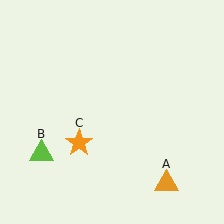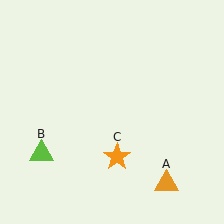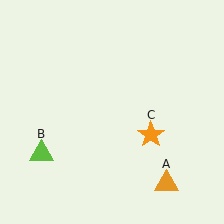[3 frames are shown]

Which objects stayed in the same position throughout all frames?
Orange triangle (object A) and lime triangle (object B) remained stationary.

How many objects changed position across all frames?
1 object changed position: orange star (object C).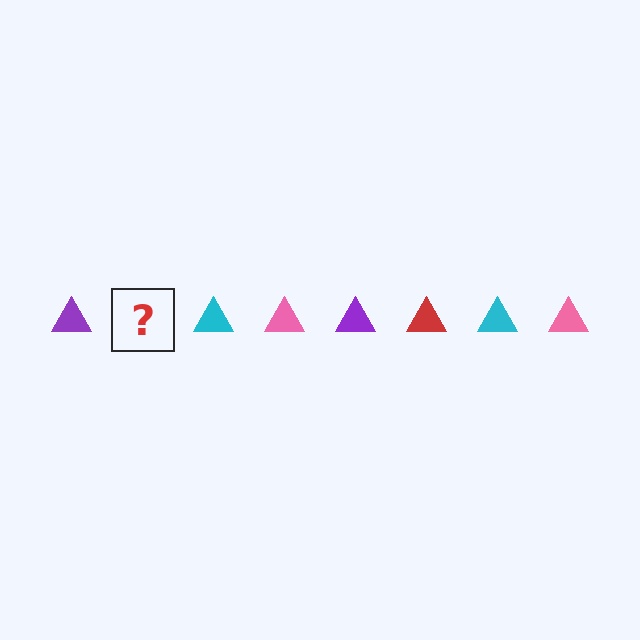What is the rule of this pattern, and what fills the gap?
The rule is that the pattern cycles through purple, red, cyan, pink triangles. The gap should be filled with a red triangle.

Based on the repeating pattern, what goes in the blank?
The blank should be a red triangle.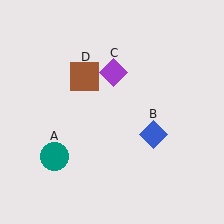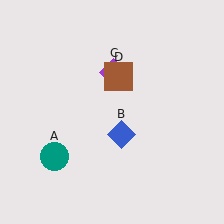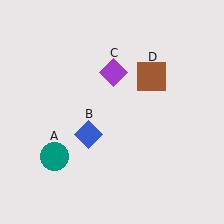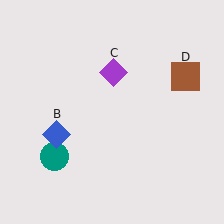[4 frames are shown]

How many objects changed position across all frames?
2 objects changed position: blue diamond (object B), brown square (object D).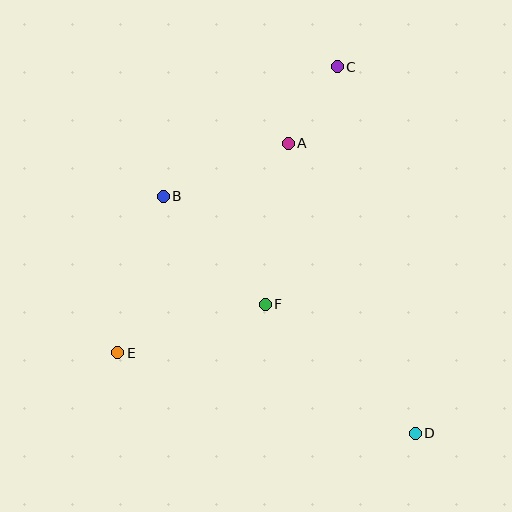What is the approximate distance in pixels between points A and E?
The distance between A and E is approximately 270 pixels.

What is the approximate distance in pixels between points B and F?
The distance between B and F is approximately 149 pixels.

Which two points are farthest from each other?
Points C and D are farthest from each other.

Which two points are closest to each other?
Points A and C are closest to each other.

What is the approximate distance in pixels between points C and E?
The distance between C and E is approximately 361 pixels.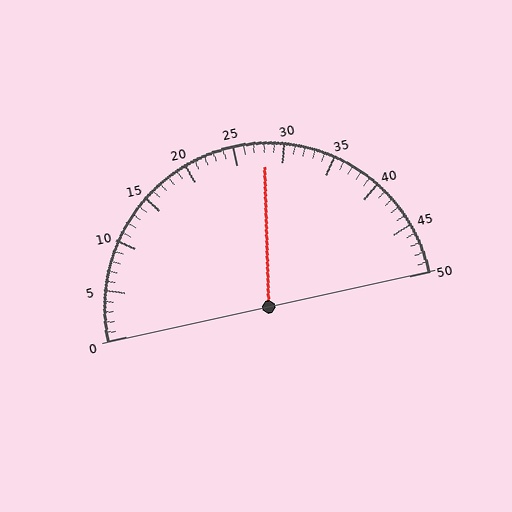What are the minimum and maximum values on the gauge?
The gauge ranges from 0 to 50.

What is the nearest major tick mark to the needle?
The nearest major tick mark is 30.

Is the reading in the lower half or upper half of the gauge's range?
The reading is in the upper half of the range (0 to 50).